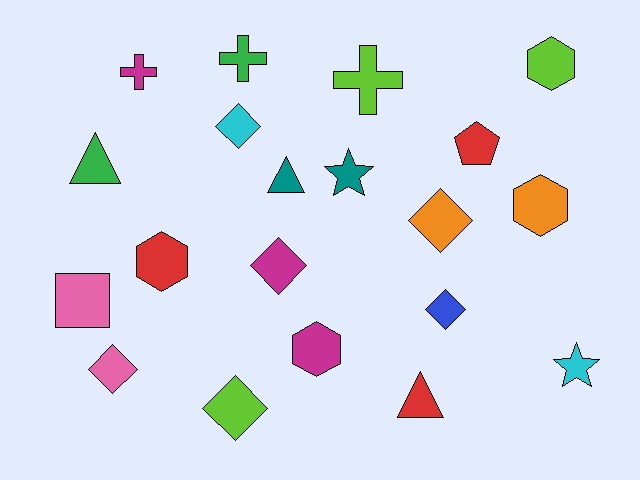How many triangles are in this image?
There are 3 triangles.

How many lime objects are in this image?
There are 3 lime objects.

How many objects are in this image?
There are 20 objects.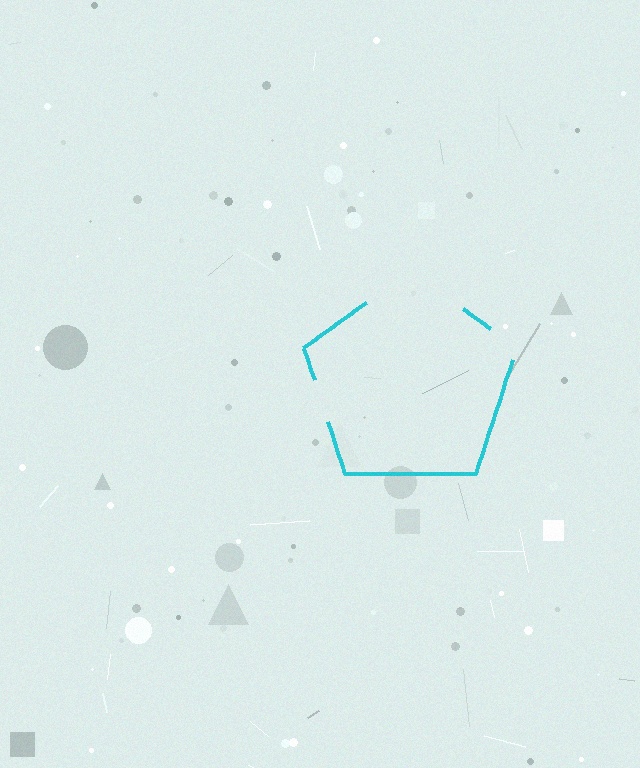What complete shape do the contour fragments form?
The contour fragments form a pentagon.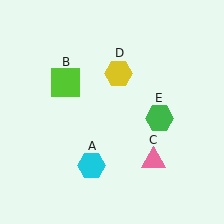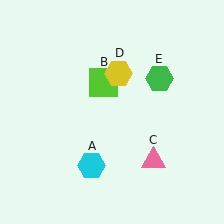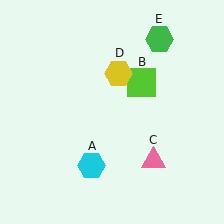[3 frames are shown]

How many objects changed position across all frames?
2 objects changed position: lime square (object B), green hexagon (object E).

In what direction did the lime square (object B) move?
The lime square (object B) moved right.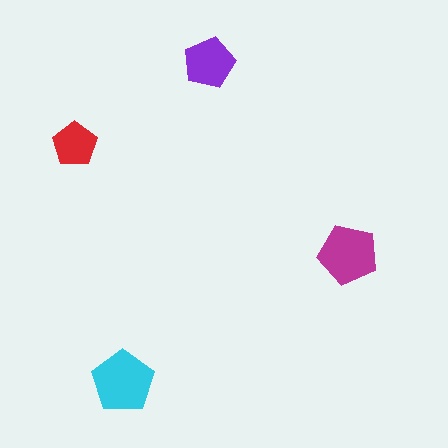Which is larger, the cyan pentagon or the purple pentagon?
The cyan one.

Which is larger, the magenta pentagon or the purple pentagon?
The magenta one.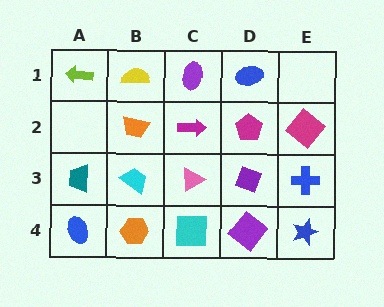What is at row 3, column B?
A cyan trapezoid.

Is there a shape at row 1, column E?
No, that cell is empty.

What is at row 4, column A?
A blue ellipse.